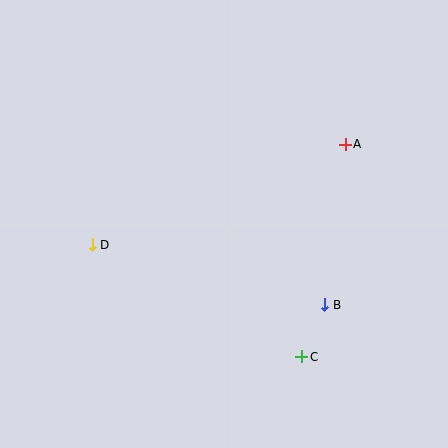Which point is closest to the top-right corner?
Point A is closest to the top-right corner.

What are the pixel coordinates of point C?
Point C is at (302, 357).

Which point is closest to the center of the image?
Point B at (325, 305) is closest to the center.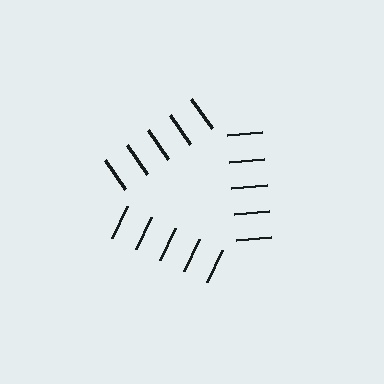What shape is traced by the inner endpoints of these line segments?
An illusory triangle — the line segments terminate on its edges but no continuous stroke is drawn.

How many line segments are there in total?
15 — 5 along each of the 3 edges.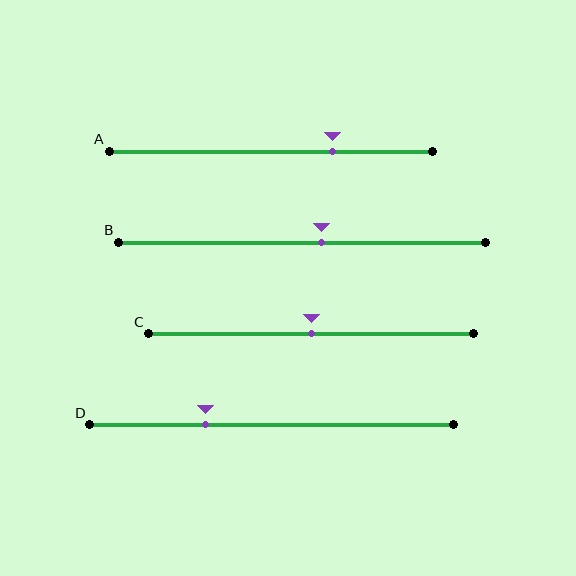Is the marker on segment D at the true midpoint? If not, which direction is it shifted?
No, the marker on segment D is shifted to the left by about 18% of the segment length.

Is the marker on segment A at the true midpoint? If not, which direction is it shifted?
No, the marker on segment A is shifted to the right by about 19% of the segment length.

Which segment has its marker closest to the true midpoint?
Segment C has its marker closest to the true midpoint.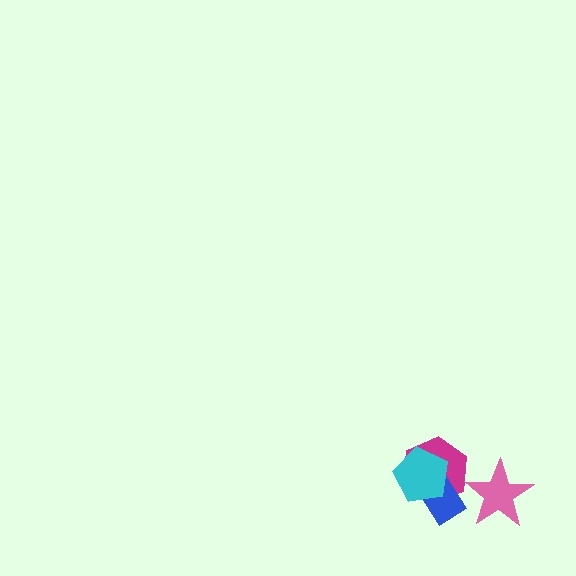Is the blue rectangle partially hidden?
Yes, it is partially covered by another shape.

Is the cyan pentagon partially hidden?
No, no other shape covers it.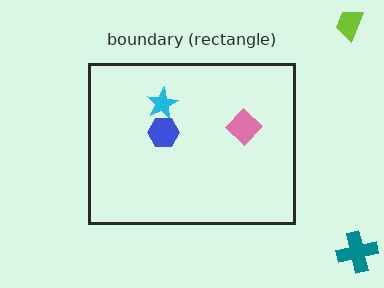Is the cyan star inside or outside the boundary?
Inside.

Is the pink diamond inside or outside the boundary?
Inside.